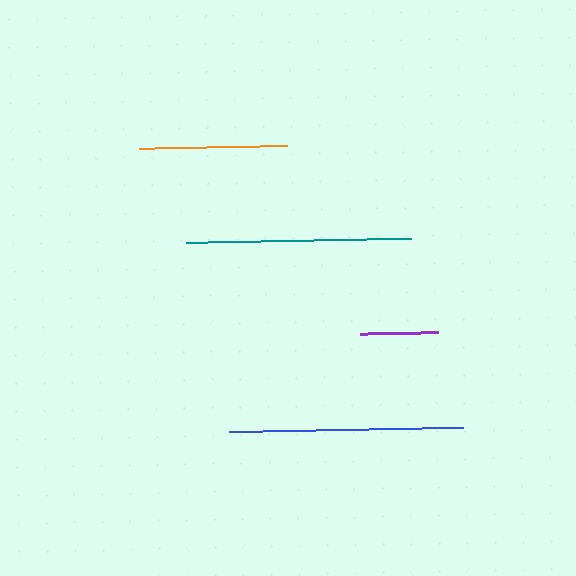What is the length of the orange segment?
The orange segment is approximately 148 pixels long.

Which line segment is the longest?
The blue line is the longest at approximately 234 pixels.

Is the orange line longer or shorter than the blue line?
The blue line is longer than the orange line.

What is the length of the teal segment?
The teal segment is approximately 224 pixels long.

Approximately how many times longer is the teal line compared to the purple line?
The teal line is approximately 2.9 times the length of the purple line.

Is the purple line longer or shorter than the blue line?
The blue line is longer than the purple line.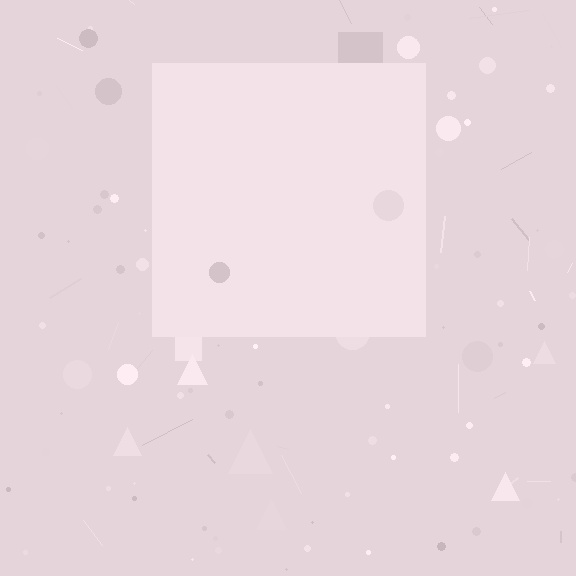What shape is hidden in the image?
A square is hidden in the image.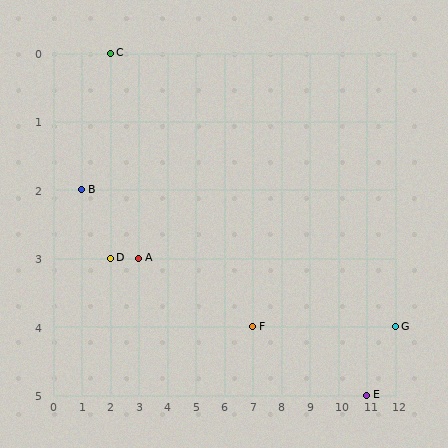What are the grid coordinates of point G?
Point G is at grid coordinates (12, 4).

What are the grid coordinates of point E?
Point E is at grid coordinates (11, 5).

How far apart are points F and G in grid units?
Points F and G are 5 columns apart.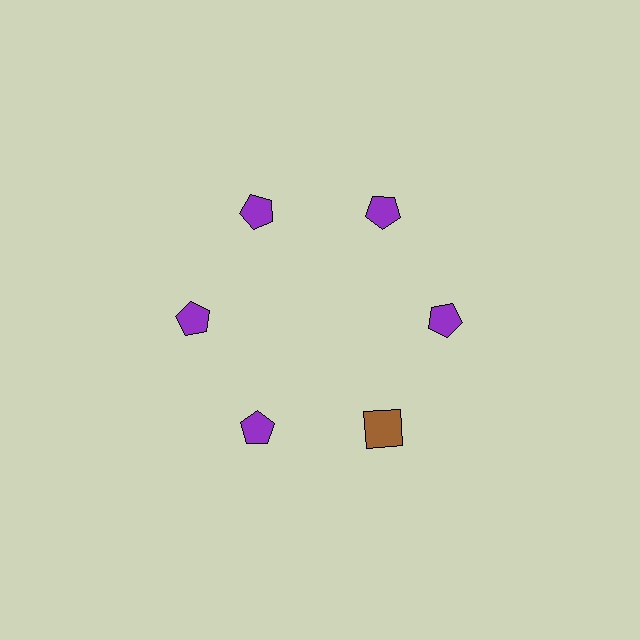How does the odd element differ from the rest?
It differs in both color (brown instead of purple) and shape (square instead of pentagon).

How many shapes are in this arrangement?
There are 6 shapes arranged in a ring pattern.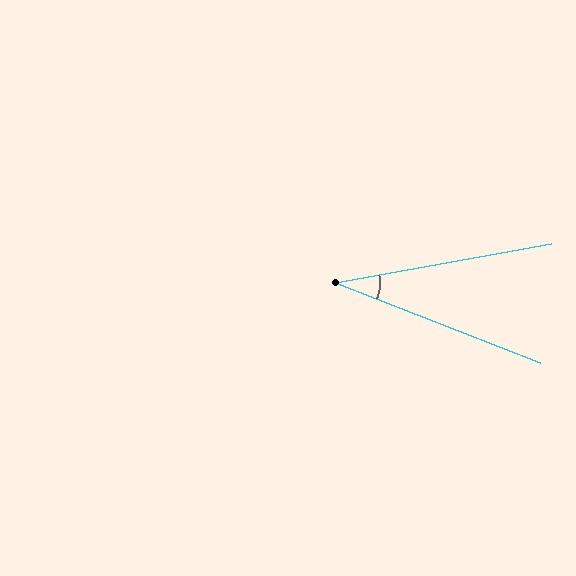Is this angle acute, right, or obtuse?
It is acute.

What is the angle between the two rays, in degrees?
Approximately 32 degrees.